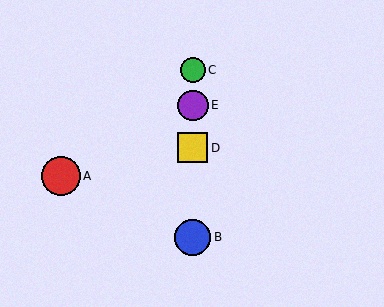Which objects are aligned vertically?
Objects B, C, D, E are aligned vertically.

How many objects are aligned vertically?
4 objects (B, C, D, E) are aligned vertically.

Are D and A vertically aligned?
No, D is at x≈193 and A is at x≈61.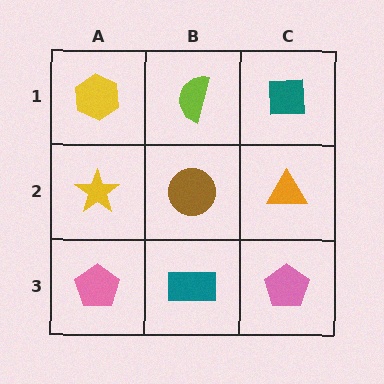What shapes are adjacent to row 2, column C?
A teal square (row 1, column C), a pink pentagon (row 3, column C), a brown circle (row 2, column B).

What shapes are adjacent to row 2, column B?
A lime semicircle (row 1, column B), a teal rectangle (row 3, column B), a yellow star (row 2, column A), an orange triangle (row 2, column C).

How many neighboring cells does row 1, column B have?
3.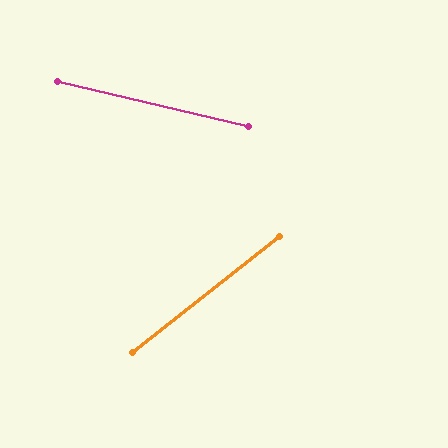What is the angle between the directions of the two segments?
Approximately 51 degrees.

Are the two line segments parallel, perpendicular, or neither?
Neither parallel nor perpendicular — they differ by about 51°.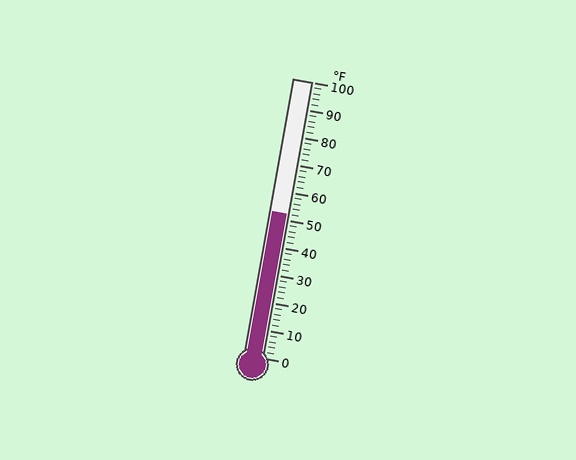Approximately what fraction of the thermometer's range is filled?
The thermometer is filled to approximately 50% of its range.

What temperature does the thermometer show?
The thermometer shows approximately 52°F.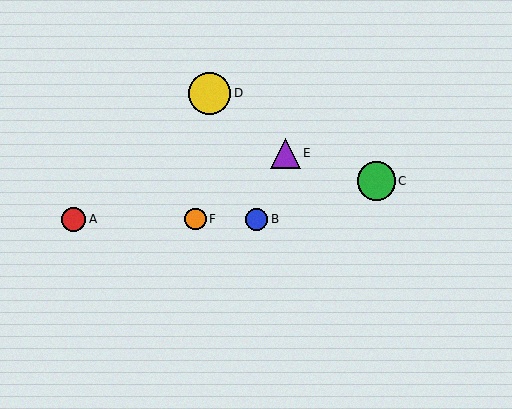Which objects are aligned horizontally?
Objects A, B, F are aligned horizontally.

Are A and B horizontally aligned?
Yes, both are at y≈219.